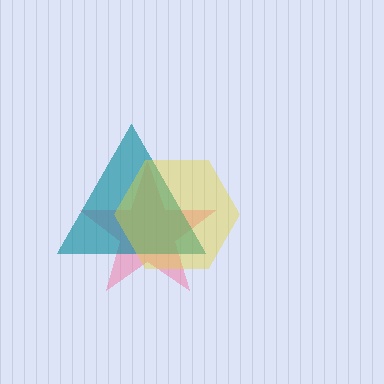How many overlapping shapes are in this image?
There are 3 overlapping shapes in the image.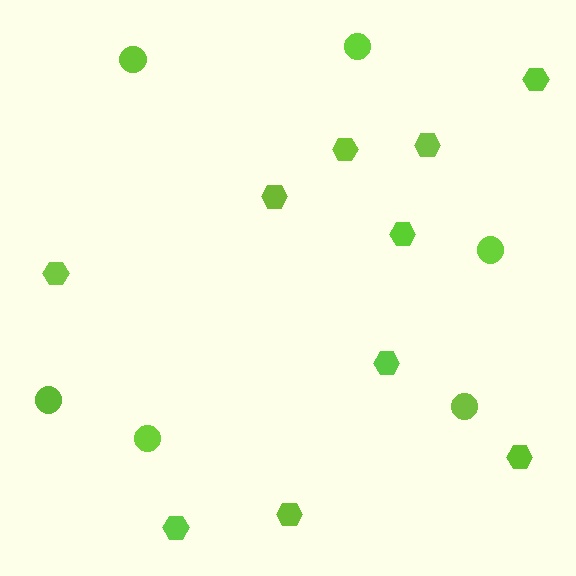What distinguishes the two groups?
There are 2 groups: one group of hexagons (10) and one group of circles (6).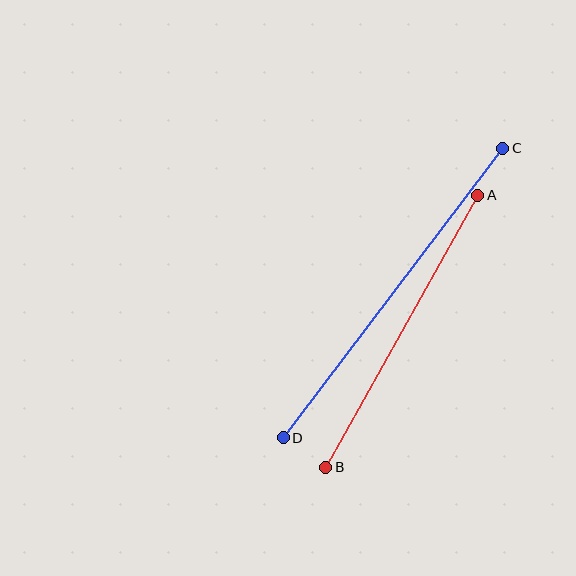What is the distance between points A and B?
The distance is approximately 312 pixels.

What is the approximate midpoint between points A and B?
The midpoint is at approximately (402, 331) pixels.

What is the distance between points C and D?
The distance is approximately 363 pixels.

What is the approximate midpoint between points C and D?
The midpoint is at approximately (393, 293) pixels.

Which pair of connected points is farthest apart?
Points C and D are farthest apart.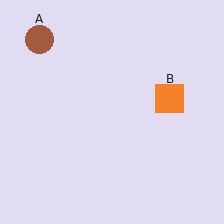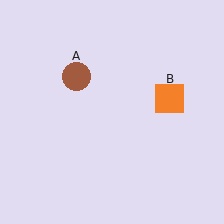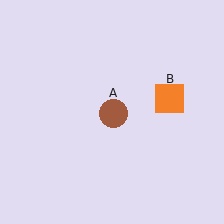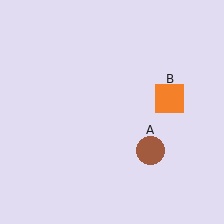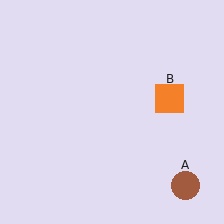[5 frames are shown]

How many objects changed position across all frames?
1 object changed position: brown circle (object A).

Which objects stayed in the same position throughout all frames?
Orange square (object B) remained stationary.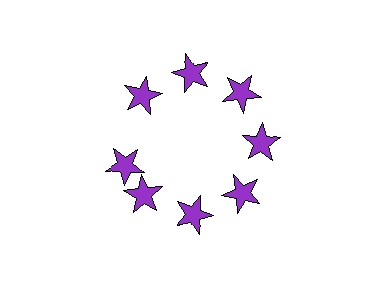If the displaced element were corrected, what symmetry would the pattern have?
It would have 8-fold rotational symmetry — the pattern would map onto itself every 45 degrees.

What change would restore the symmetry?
The symmetry would be restored by rotating it back into even spacing with its neighbors so that all 8 stars sit at equal angles and equal distance from the center.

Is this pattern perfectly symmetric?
No. The 8 purple stars are arranged in a ring, but one element near the 9 o'clock position is rotated out of alignment along the ring, breaking the 8-fold rotational symmetry.